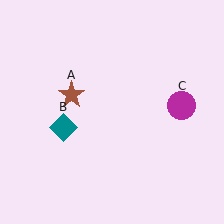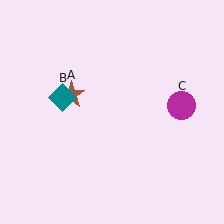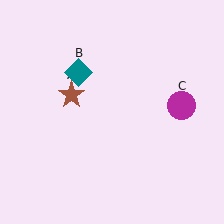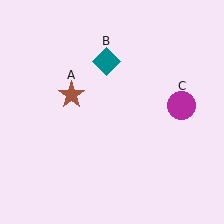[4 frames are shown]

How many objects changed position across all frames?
1 object changed position: teal diamond (object B).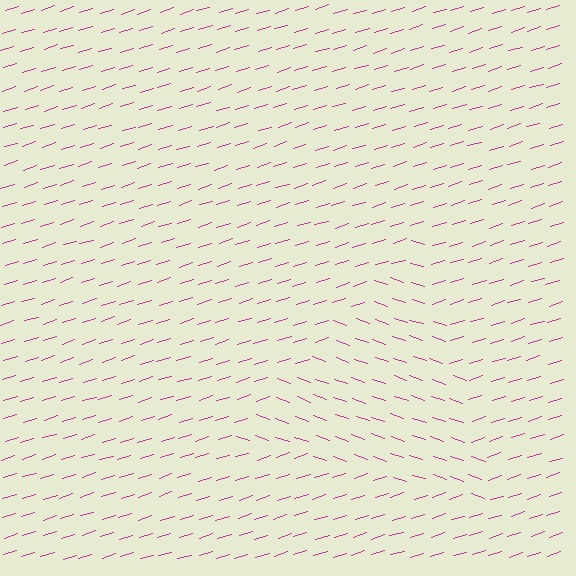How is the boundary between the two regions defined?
The boundary is defined purely by a change in line orientation (approximately 37 degrees difference). All lines are the same color and thickness.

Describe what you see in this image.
The image is filled with small magenta line segments. A triangle region in the image has lines oriented differently from the surrounding lines, creating a visible texture boundary.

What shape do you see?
I see a triangle.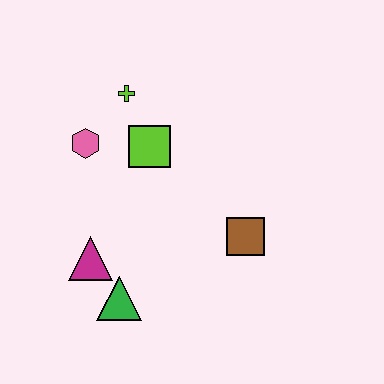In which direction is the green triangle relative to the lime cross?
The green triangle is below the lime cross.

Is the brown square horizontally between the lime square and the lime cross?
No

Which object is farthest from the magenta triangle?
The lime cross is farthest from the magenta triangle.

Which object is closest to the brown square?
The lime square is closest to the brown square.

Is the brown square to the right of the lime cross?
Yes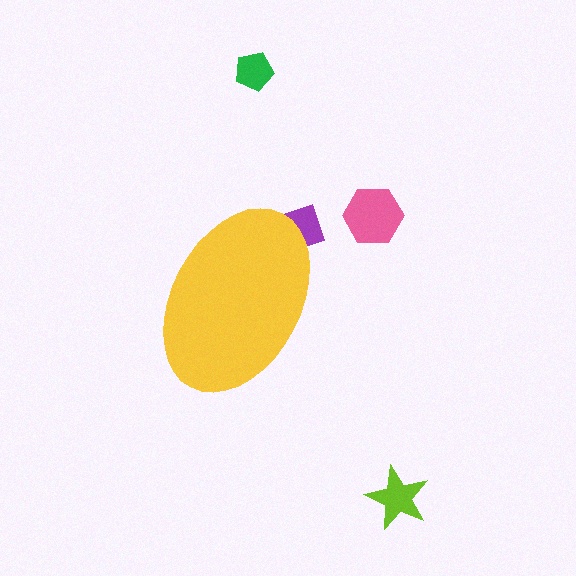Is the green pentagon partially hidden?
No, the green pentagon is fully visible.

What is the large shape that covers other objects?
A yellow ellipse.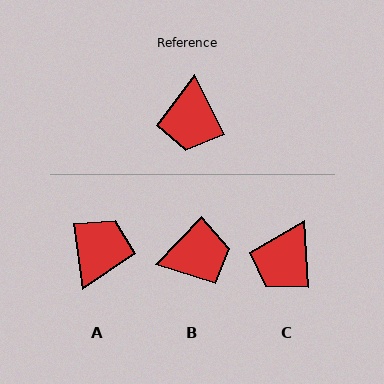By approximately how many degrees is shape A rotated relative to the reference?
Approximately 161 degrees counter-clockwise.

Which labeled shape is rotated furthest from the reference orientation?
A, about 161 degrees away.